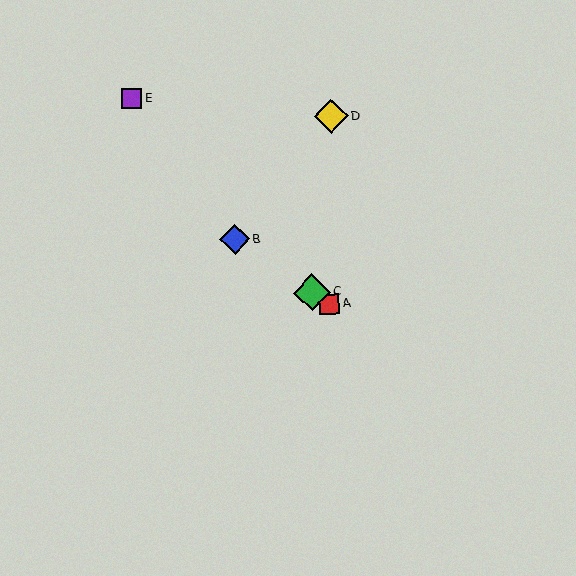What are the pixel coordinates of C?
Object C is at (312, 292).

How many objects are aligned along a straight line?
3 objects (A, B, C) are aligned along a straight line.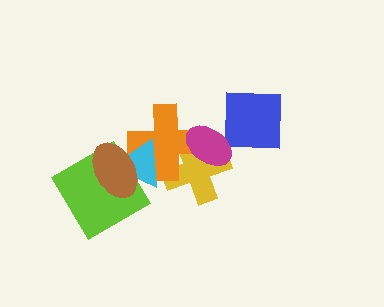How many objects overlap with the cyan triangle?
3 objects overlap with the cyan triangle.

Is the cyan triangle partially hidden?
Yes, it is partially covered by another shape.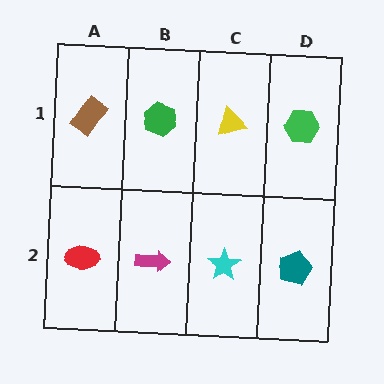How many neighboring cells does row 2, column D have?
2.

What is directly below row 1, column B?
A magenta arrow.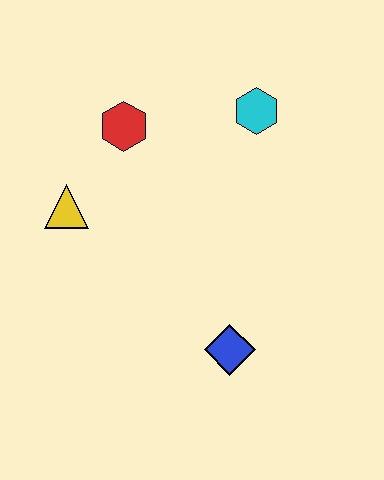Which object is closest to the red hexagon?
The yellow triangle is closest to the red hexagon.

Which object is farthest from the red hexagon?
The blue diamond is farthest from the red hexagon.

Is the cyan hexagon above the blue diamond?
Yes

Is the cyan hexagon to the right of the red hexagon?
Yes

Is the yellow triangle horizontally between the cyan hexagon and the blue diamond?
No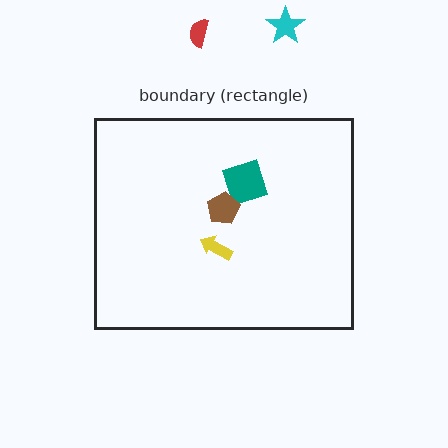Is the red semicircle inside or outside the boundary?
Outside.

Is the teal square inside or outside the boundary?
Inside.